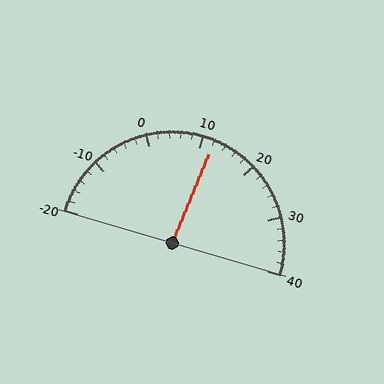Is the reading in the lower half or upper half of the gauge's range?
The reading is in the upper half of the range (-20 to 40).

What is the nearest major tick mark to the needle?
The nearest major tick mark is 10.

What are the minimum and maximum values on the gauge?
The gauge ranges from -20 to 40.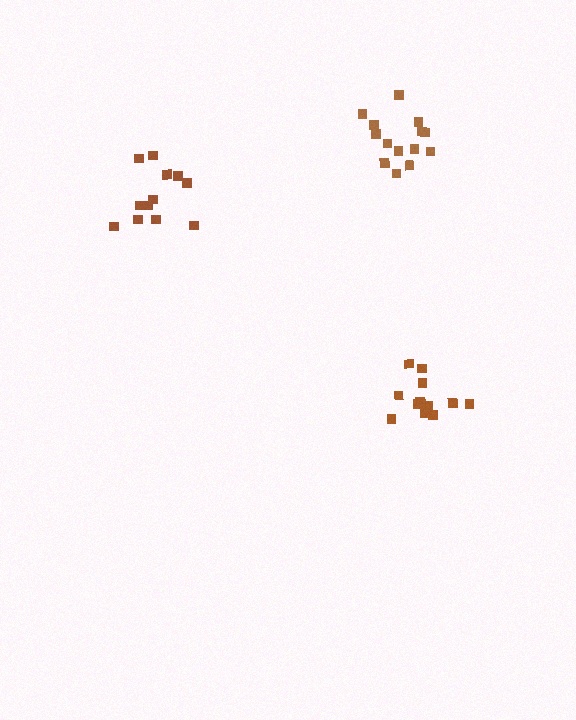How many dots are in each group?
Group 1: 12 dots, Group 2: 12 dots, Group 3: 14 dots (38 total).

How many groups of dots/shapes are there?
There are 3 groups.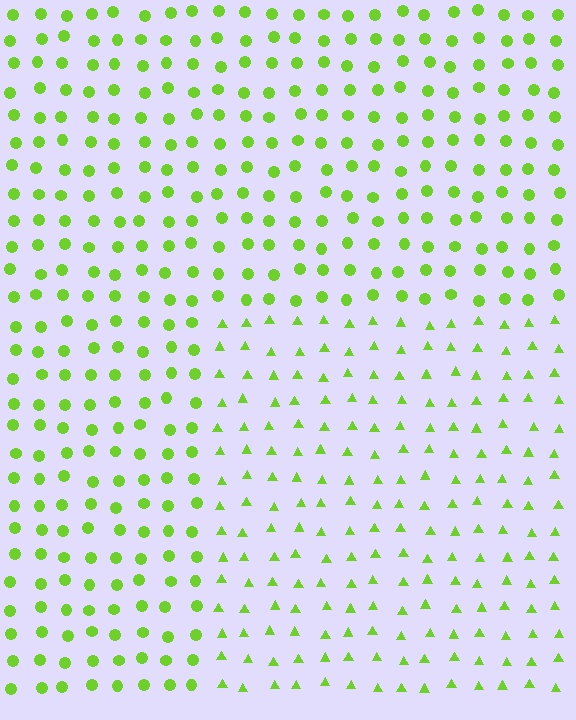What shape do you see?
I see a rectangle.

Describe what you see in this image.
The image is filled with small lime elements arranged in a uniform grid. A rectangle-shaped region contains triangles, while the surrounding area contains circles. The boundary is defined purely by the change in element shape.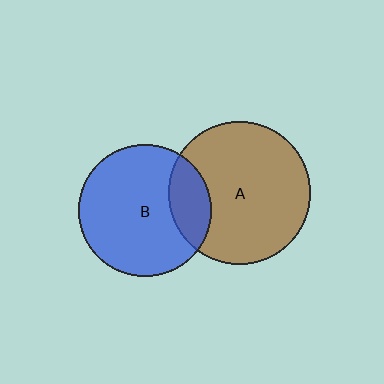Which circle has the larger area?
Circle A (brown).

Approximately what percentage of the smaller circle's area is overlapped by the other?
Approximately 20%.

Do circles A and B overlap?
Yes.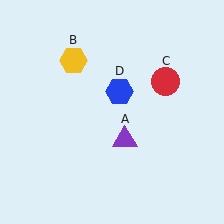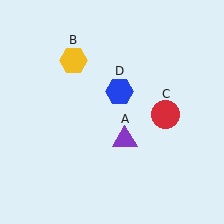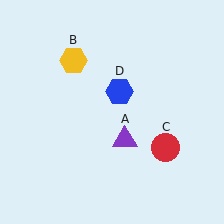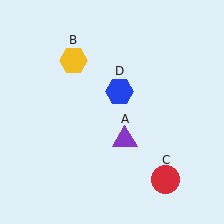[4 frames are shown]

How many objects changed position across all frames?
1 object changed position: red circle (object C).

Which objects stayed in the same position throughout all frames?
Purple triangle (object A) and yellow hexagon (object B) and blue hexagon (object D) remained stationary.